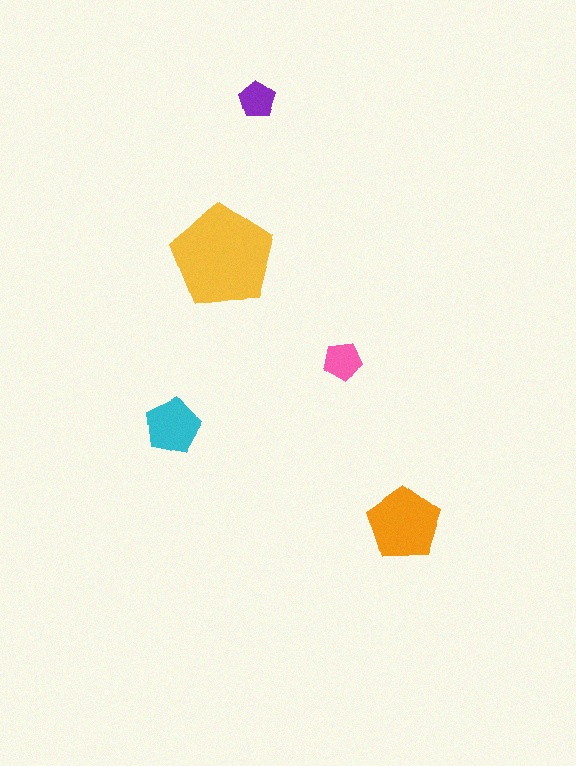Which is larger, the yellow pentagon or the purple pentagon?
The yellow one.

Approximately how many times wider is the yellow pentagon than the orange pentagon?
About 1.5 times wider.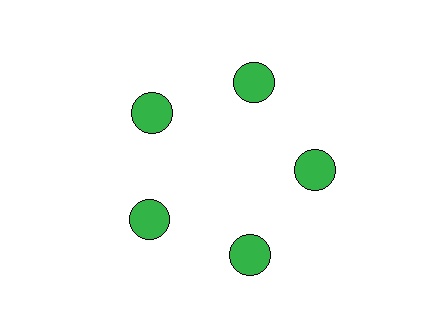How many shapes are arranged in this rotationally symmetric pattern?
There are 5 shapes, arranged in 5 groups of 1.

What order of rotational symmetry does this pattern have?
This pattern has 5-fold rotational symmetry.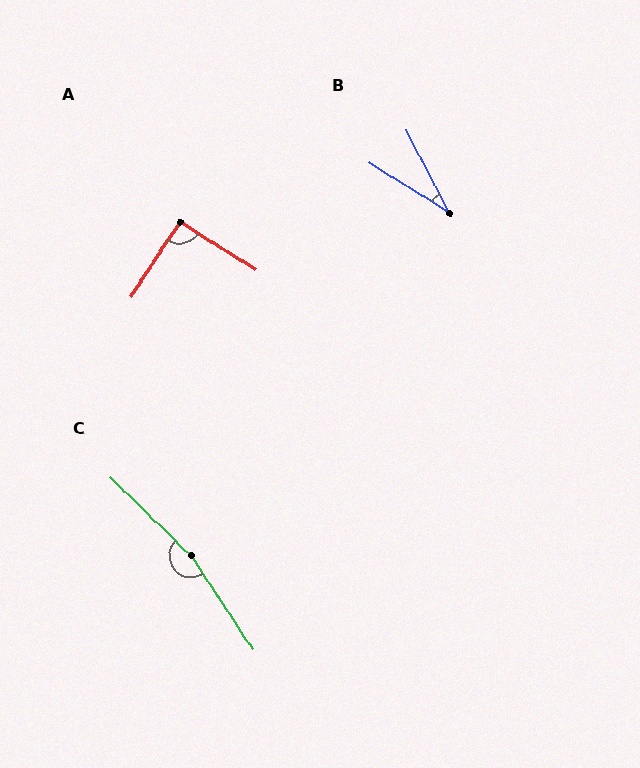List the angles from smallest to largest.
B (31°), A (91°), C (168°).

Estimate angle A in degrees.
Approximately 91 degrees.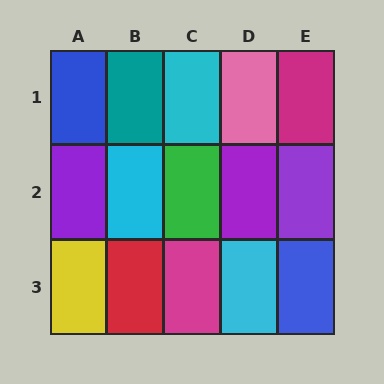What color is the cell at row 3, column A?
Yellow.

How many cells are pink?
1 cell is pink.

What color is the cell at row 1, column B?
Teal.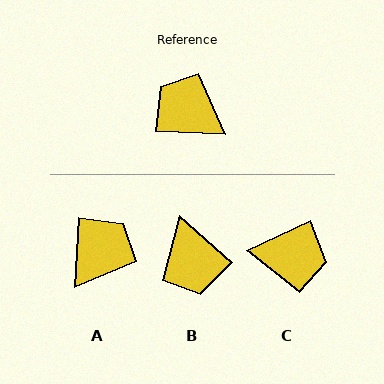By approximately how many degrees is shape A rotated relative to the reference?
Approximately 91 degrees clockwise.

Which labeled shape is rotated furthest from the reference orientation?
C, about 152 degrees away.